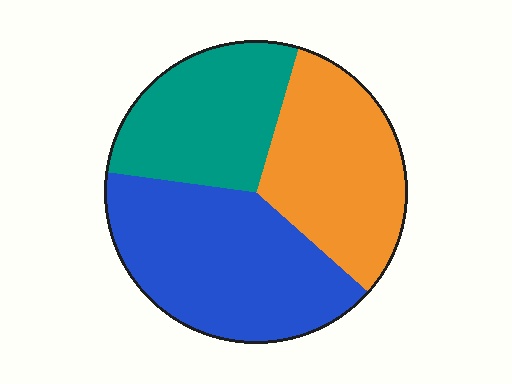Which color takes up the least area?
Teal, at roughly 30%.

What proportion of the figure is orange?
Orange takes up about one third (1/3) of the figure.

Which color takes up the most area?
Blue, at roughly 40%.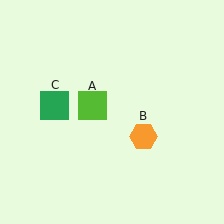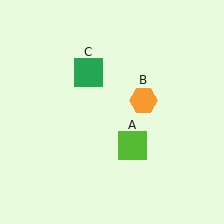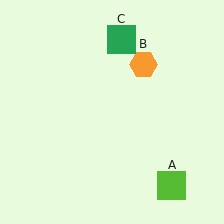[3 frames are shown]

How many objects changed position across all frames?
3 objects changed position: lime square (object A), orange hexagon (object B), green square (object C).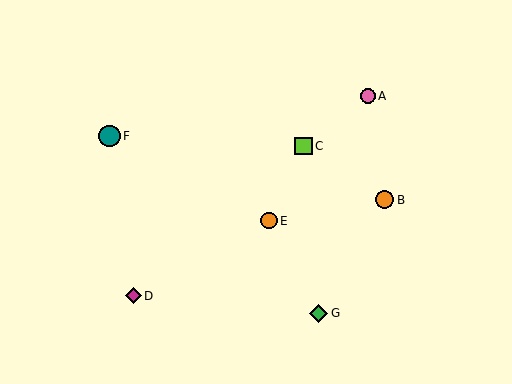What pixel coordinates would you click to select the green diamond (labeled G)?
Click at (318, 313) to select the green diamond G.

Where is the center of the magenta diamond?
The center of the magenta diamond is at (134, 296).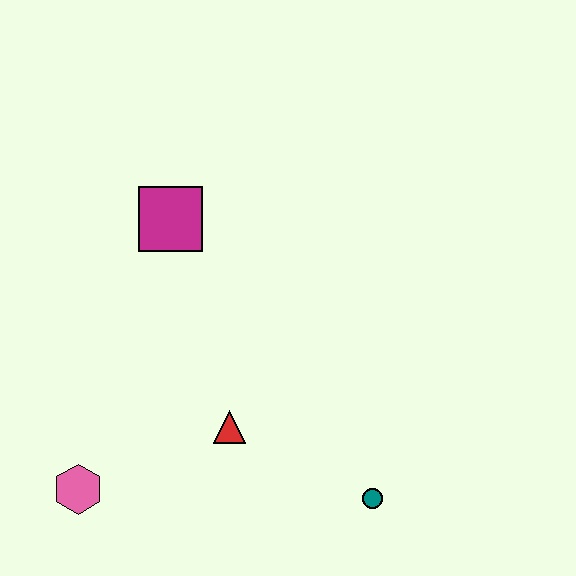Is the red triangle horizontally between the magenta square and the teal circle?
Yes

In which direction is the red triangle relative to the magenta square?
The red triangle is below the magenta square.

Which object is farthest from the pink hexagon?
The teal circle is farthest from the pink hexagon.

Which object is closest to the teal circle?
The red triangle is closest to the teal circle.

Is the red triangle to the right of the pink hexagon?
Yes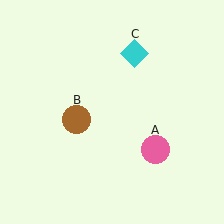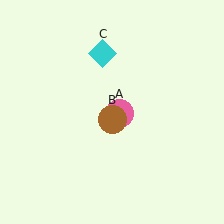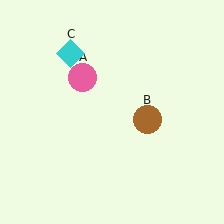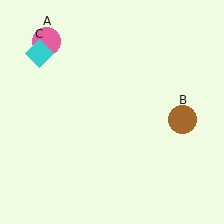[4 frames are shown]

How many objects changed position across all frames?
3 objects changed position: pink circle (object A), brown circle (object B), cyan diamond (object C).